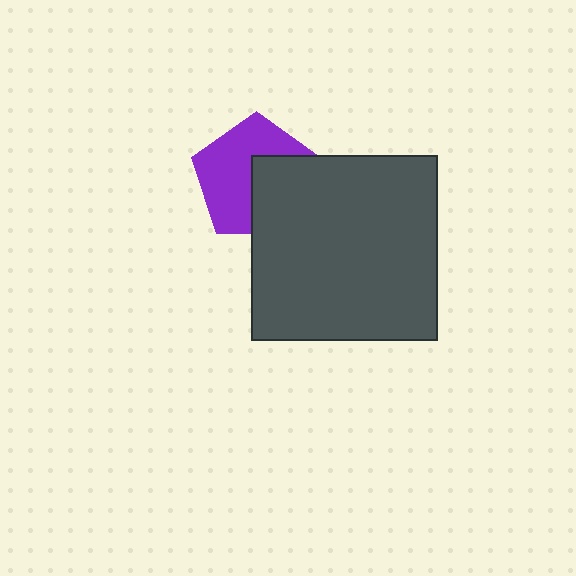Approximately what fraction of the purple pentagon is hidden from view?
Roughly 41% of the purple pentagon is hidden behind the dark gray square.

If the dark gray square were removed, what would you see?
You would see the complete purple pentagon.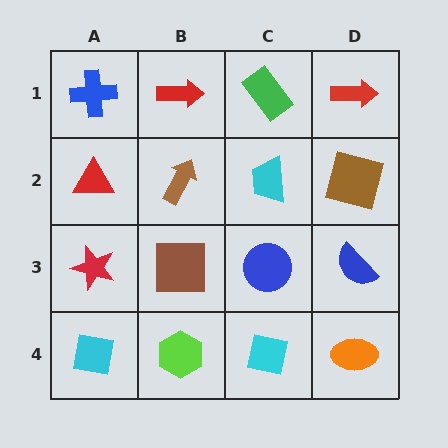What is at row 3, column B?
A brown square.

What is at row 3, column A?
A red star.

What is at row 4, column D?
An orange ellipse.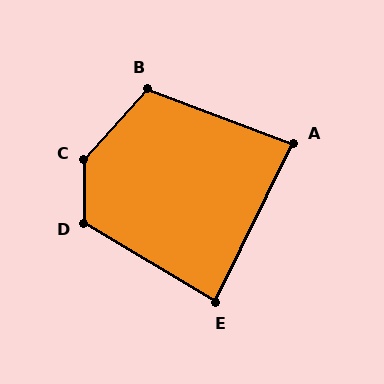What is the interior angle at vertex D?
Approximately 121 degrees (obtuse).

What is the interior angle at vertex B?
Approximately 111 degrees (obtuse).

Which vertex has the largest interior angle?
C, at approximately 138 degrees.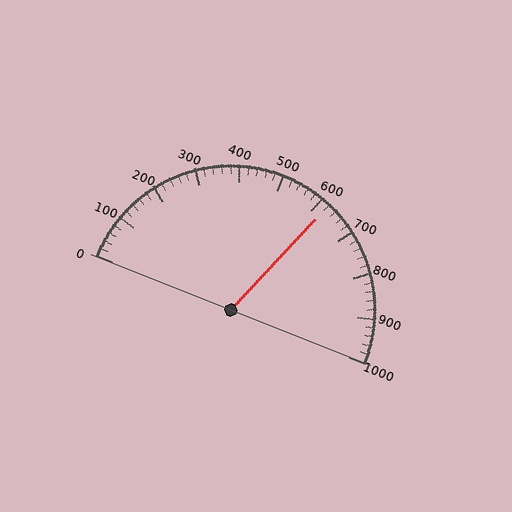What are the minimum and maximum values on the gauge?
The gauge ranges from 0 to 1000.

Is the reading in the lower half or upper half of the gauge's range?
The reading is in the upper half of the range (0 to 1000).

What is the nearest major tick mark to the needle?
The nearest major tick mark is 600.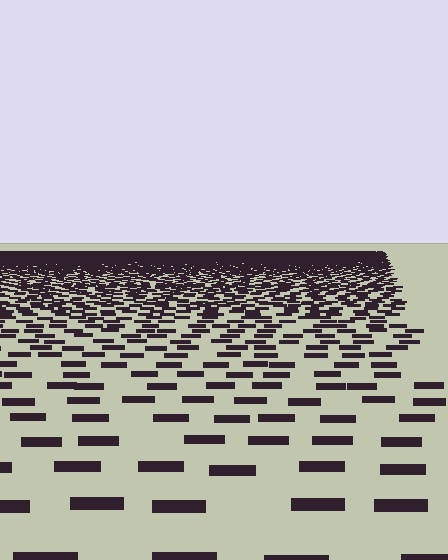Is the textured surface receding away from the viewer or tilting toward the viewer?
The surface is receding away from the viewer. Texture elements get smaller and denser toward the top.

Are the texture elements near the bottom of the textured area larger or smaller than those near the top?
Larger. Near the bottom, elements are closer to the viewer and appear at a bigger on-screen size.